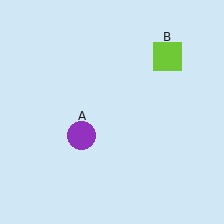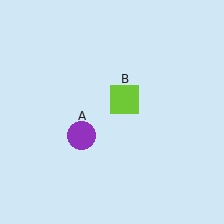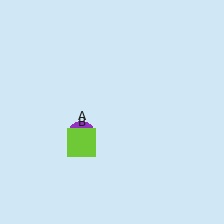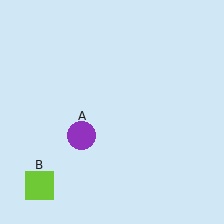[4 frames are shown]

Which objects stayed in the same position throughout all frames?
Purple circle (object A) remained stationary.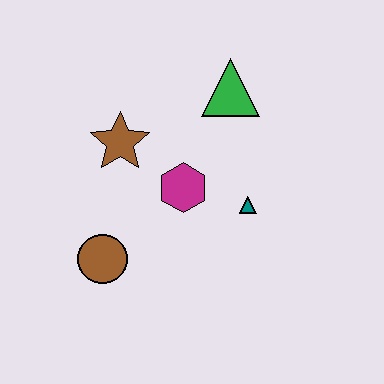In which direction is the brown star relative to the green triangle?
The brown star is to the left of the green triangle.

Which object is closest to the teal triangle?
The magenta hexagon is closest to the teal triangle.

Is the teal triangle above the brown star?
No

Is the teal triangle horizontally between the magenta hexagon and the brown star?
No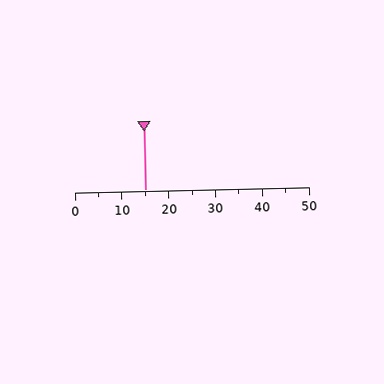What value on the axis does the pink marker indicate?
The marker indicates approximately 15.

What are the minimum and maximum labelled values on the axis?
The axis runs from 0 to 50.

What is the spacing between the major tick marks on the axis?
The major ticks are spaced 10 apart.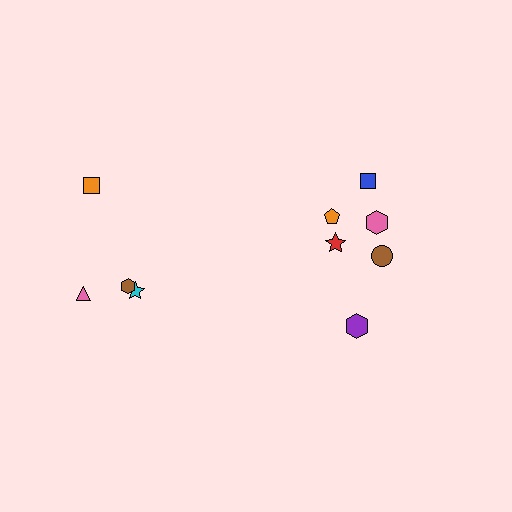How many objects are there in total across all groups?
There are 10 objects.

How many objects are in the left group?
There are 4 objects.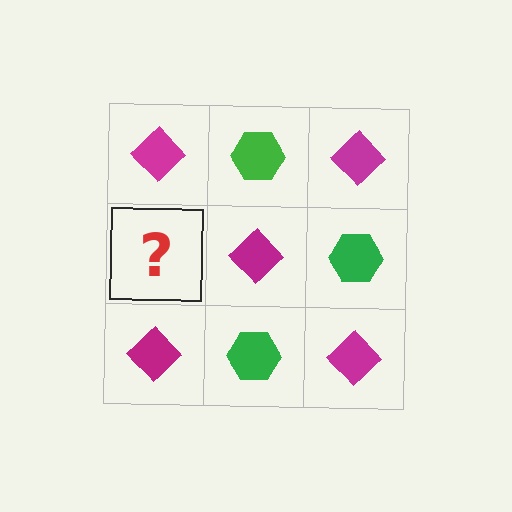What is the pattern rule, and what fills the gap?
The rule is that it alternates magenta diamond and green hexagon in a checkerboard pattern. The gap should be filled with a green hexagon.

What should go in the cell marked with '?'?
The missing cell should contain a green hexagon.